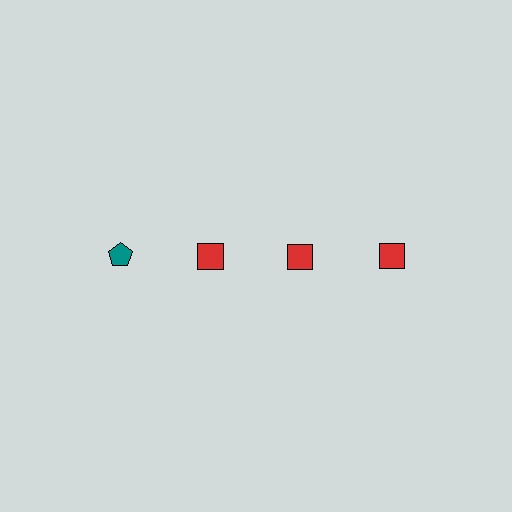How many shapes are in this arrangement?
There are 4 shapes arranged in a grid pattern.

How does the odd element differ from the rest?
It differs in both color (teal instead of red) and shape (pentagon instead of square).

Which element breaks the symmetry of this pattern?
The teal pentagon in the top row, leftmost column breaks the symmetry. All other shapes are red squares.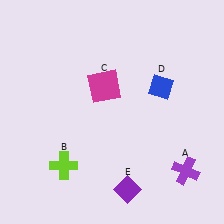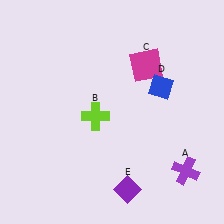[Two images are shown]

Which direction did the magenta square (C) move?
The magenta square (C) moved right.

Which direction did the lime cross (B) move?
The lime cross (B) moved up.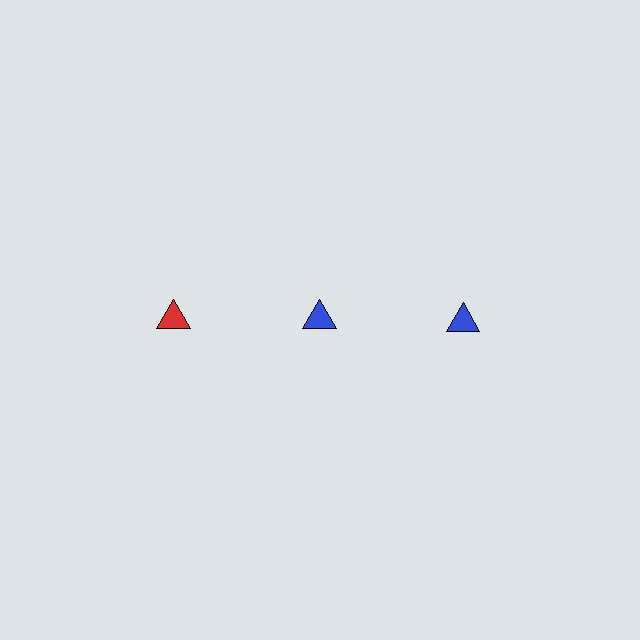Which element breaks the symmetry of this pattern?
The red triangle in the top row, leftmost column breaks the symmetry. All other shapes are blue triangles.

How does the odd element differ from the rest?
It has a different color: red instead of blue.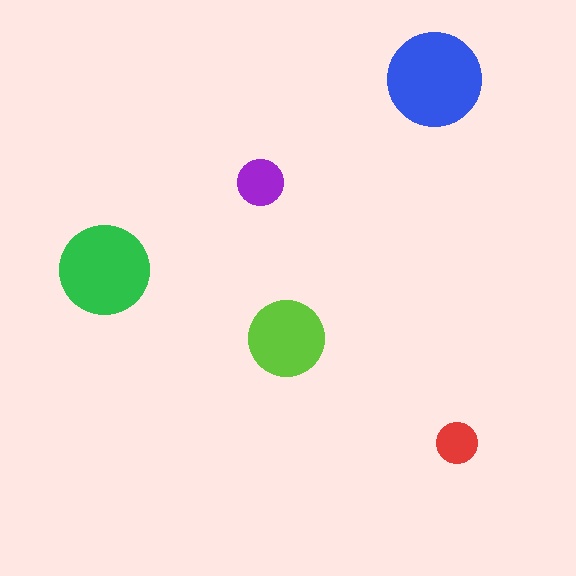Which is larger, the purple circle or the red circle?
The purple one.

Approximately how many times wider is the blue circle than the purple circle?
About 2 times wider.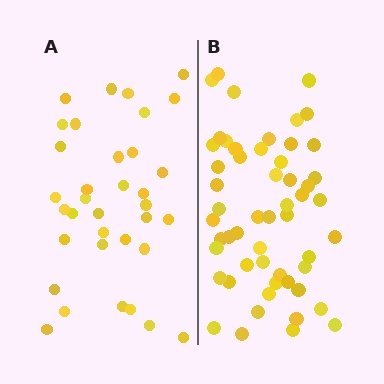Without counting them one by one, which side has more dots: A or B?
Region B (the right region) has more dots.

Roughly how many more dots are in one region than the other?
Region B has approximately 20 more dots than region A.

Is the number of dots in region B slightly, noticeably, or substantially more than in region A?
Region B has substantially more. The ratio is roughly 1.5 to 1.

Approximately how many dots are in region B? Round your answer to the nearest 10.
About 50 dots. (The exact count is 54, which rounds to 50.)